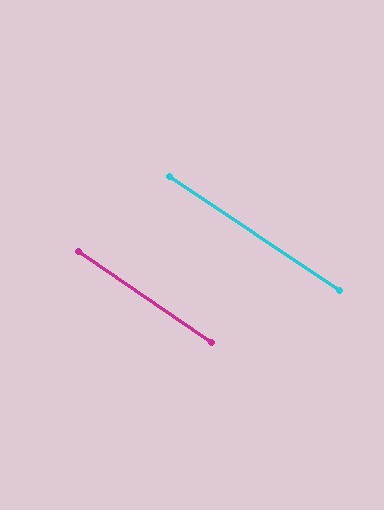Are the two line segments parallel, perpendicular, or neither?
Parallel — their directions differ by only 0.3°.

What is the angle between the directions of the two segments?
Approximately 0 degrees.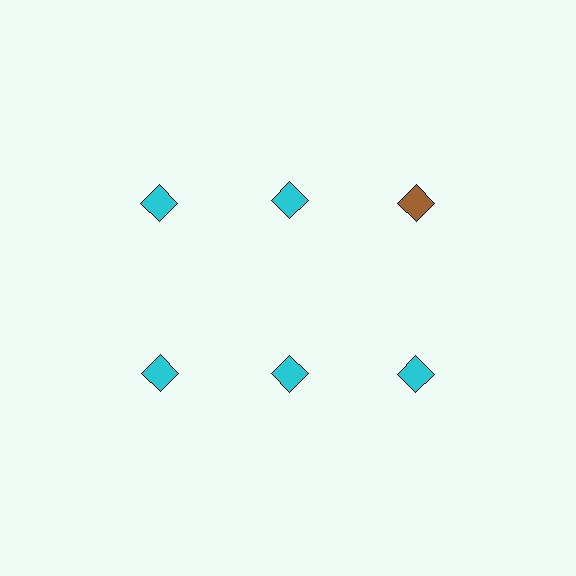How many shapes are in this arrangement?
There are 6 shapes arranged in a grid pattern.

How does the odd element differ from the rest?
It has a different color: brown instead of cyan.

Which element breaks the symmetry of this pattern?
The brown diamond in the top row, center column breaks the symmetry. All other shapes are cyan diamonds.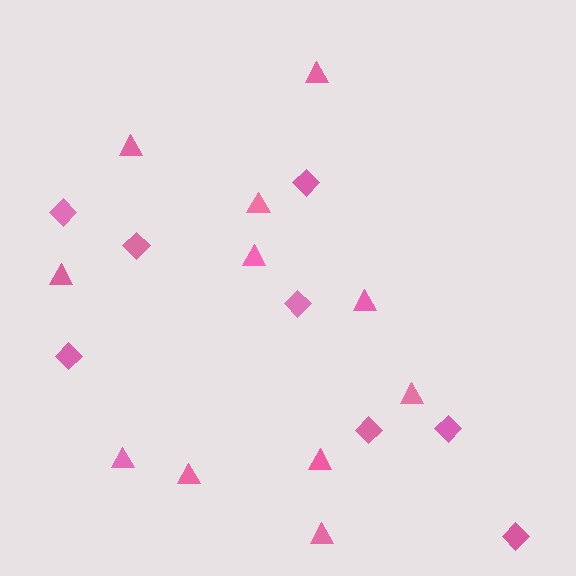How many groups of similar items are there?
There are 2 groups: one group of triangles (11) and one group of diamonds (8).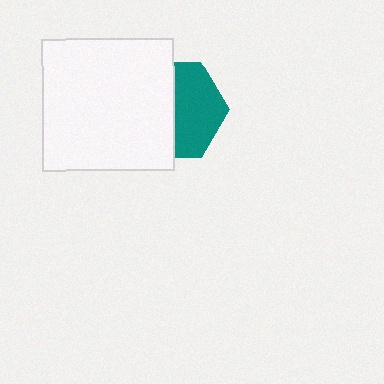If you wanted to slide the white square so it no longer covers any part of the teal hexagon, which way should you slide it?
Slide it left — that is the most direct way to separate the two shapes.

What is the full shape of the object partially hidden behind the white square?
The partially hidden object is a teal hexagon.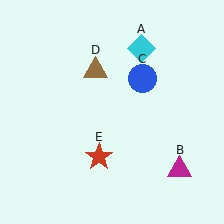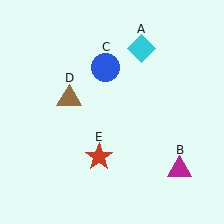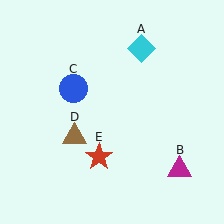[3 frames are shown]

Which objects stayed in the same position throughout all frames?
Cyan diamond (object A) and magenta triangle (object B) and red star (object E) remained stationary.